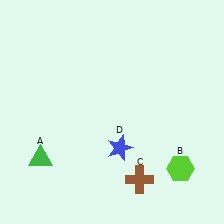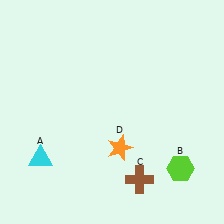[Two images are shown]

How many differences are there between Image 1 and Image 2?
There are 2 differences between the two images.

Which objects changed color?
A changed from green to cyan. D changed from blue to orange.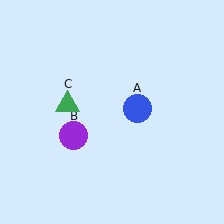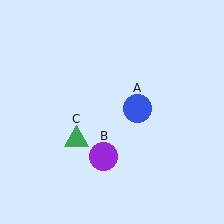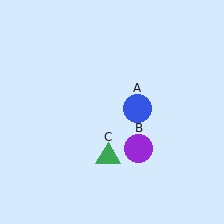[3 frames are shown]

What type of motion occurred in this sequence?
The purple circle (object B), green triangle (object C) rotated counterclockwise around the center of the scene.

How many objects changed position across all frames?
2 objects changed position: purple circle (object B), green triangle (object C).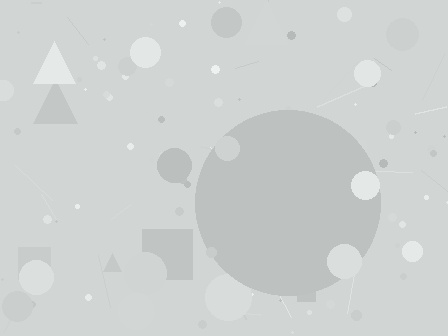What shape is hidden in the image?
A circle is hidden in the image.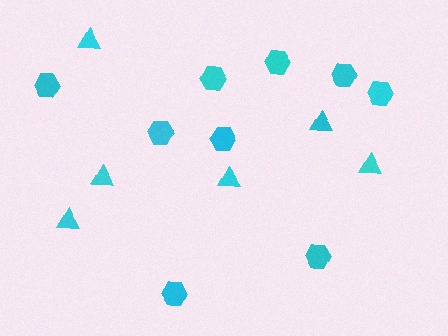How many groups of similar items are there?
There are 2 groups: one group of hexagons (9) and one group of triangles (6).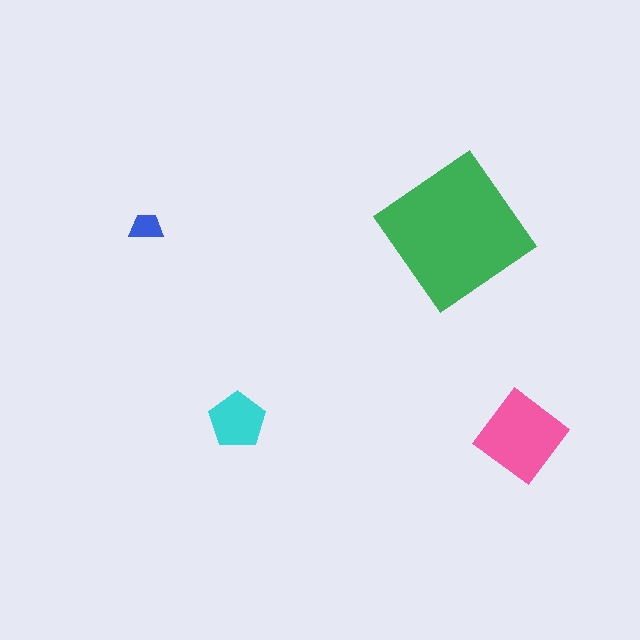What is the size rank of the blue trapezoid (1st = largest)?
4th.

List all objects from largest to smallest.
The green diamond, the pink diamond, the cyan pentagon, the blue trapezoid.